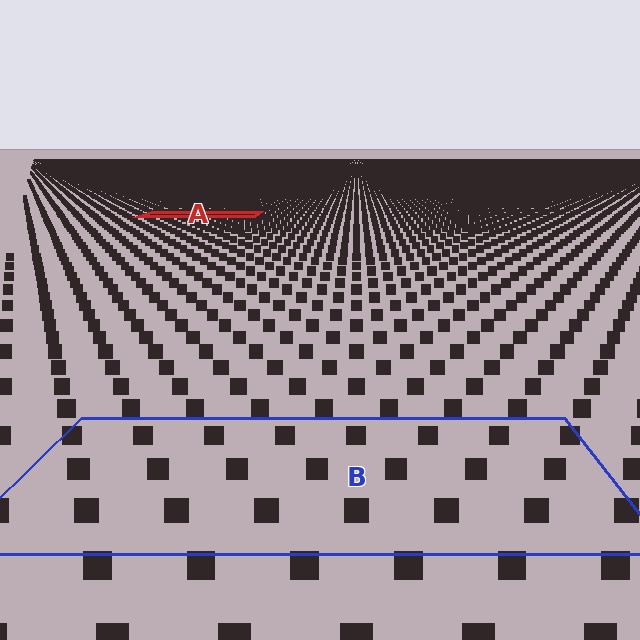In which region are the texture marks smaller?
The texture marks are smaller in region A, because it is farther away.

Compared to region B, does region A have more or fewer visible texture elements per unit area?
Region A has more texture elements per unit area — they are packed more densely because it is farther away.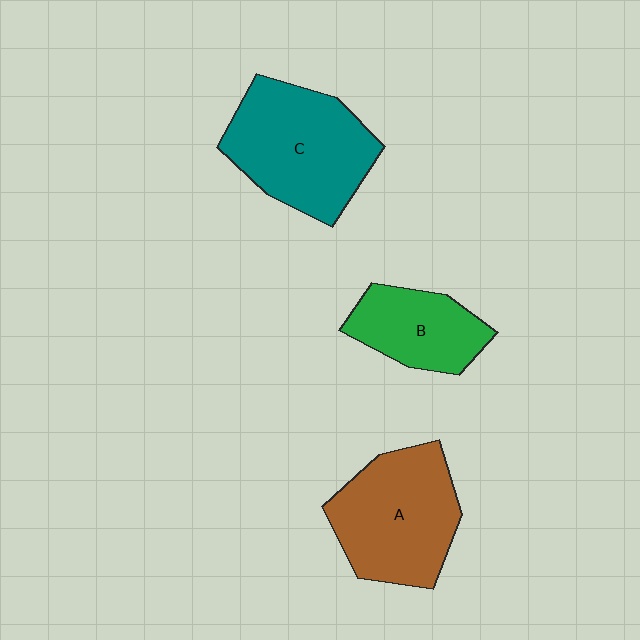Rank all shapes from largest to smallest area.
From largest to smallest: C (teal), A (brown), B (green).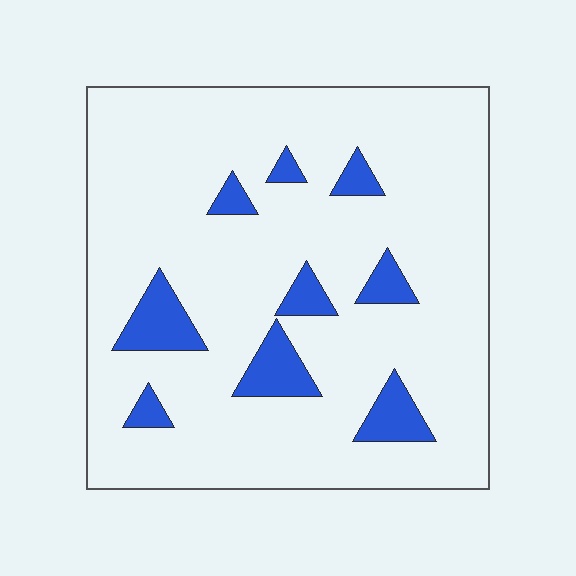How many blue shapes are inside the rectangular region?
9.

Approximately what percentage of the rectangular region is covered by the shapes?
Approximately 10%.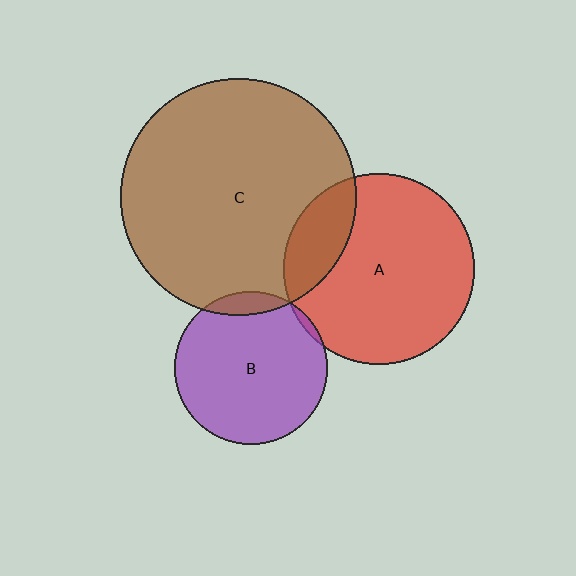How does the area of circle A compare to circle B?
Approximately 1.6 times.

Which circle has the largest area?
Circle C (brown).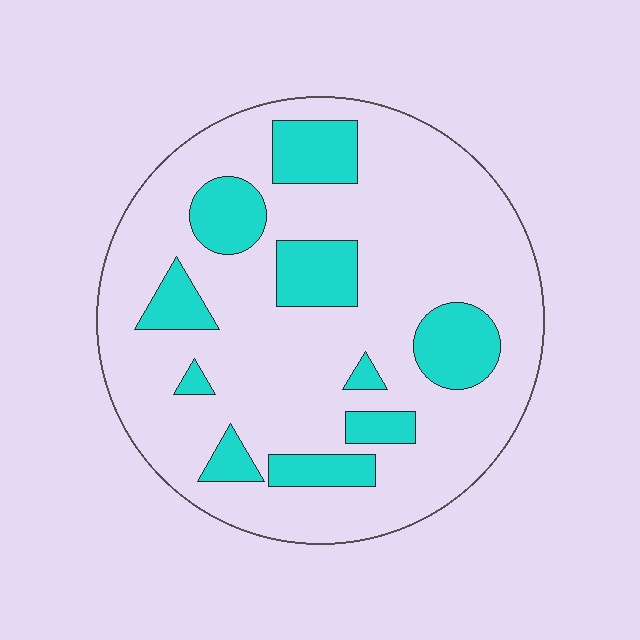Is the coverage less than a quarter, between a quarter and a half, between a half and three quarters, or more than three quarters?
Less than a quarter.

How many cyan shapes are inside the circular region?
10.